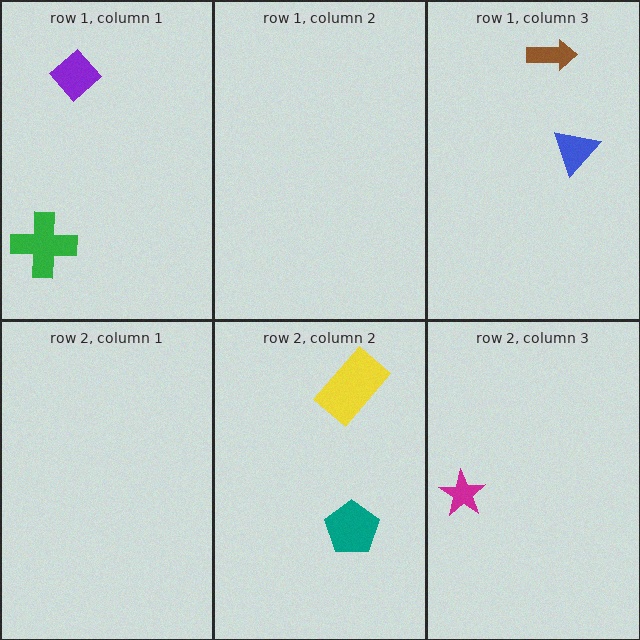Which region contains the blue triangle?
The row 1, column 3 region.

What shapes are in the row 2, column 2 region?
The yellow rectangle, the teal pentagon.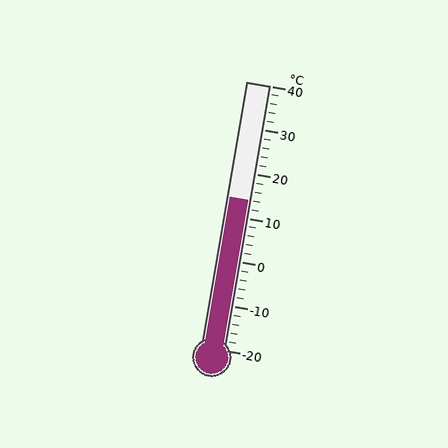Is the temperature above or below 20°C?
The temperature is below 20°C.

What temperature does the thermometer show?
The thermometer shows approximately 14°C.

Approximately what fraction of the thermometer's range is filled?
The thermometer is filled to approximately 55% of its range.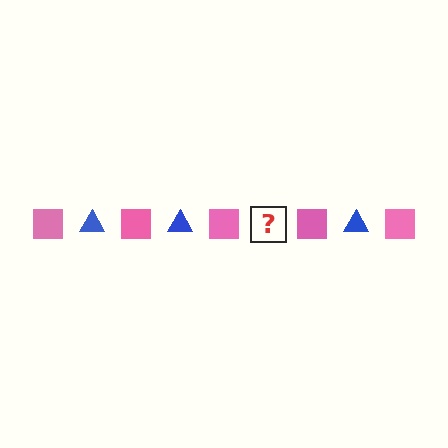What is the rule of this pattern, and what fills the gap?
The rule is that the pattern alternates between pink square and blue triangle. The gap should be filled with a blue triangle.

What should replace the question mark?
The question mark should be replaced with a blue triangle.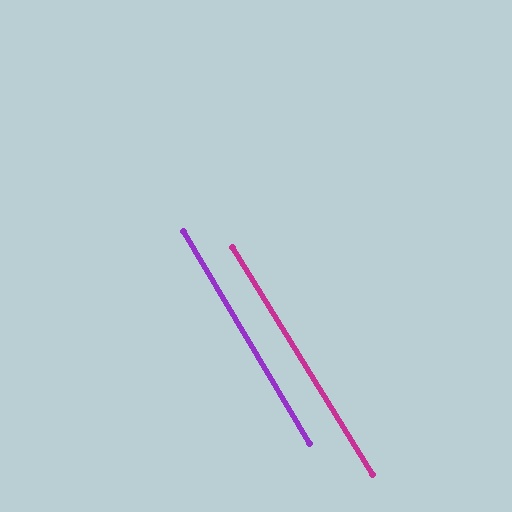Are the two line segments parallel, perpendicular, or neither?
Parallel — their directions differ by only 1.2°.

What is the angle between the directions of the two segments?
Approximately 1 degree.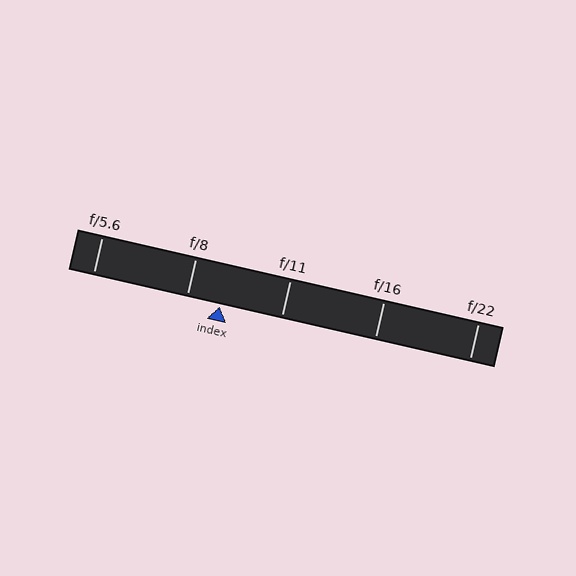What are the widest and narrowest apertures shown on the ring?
The widest aperture shown is f/5.6 and the narrowest is f/22.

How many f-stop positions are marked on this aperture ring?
There are 5 f-stop positions marked.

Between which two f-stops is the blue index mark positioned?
The index mark is between f/8 and f/11.